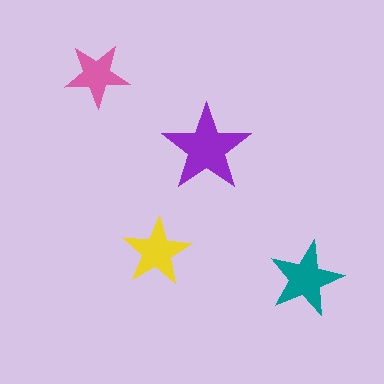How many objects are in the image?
There are 4 objects in the image.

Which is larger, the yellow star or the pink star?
The yellow one.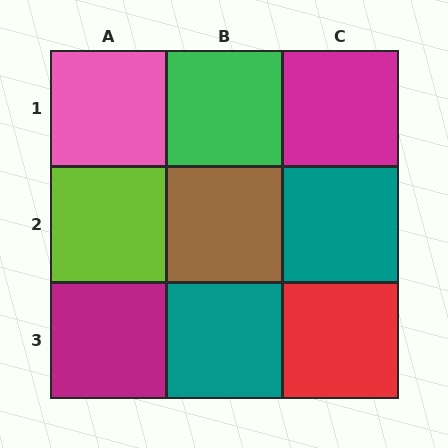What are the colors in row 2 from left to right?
Lime, brown, teal.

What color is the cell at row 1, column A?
Pink.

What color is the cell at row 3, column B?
Teal.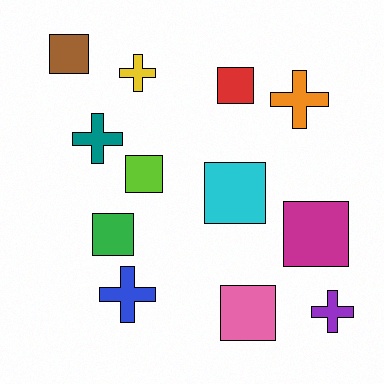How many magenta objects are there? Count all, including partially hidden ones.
There is 1 magenta object.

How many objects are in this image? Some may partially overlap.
There are 12 objects.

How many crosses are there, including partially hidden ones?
There are 5 crosses.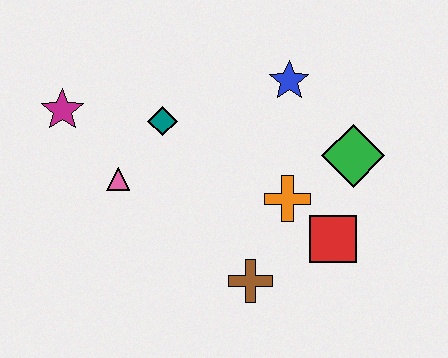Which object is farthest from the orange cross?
The magenta star is farthest from the orange cross.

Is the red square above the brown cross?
Yes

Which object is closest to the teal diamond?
The pink triangle is closest to the teal diamond.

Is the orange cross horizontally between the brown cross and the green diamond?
Yes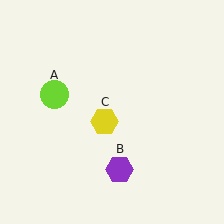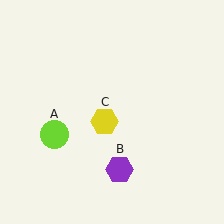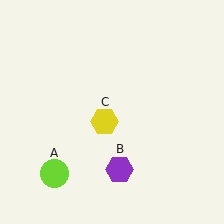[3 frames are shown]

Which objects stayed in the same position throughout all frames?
Purple hexagon (object B) and yellow hexagon (object C) remained stationary.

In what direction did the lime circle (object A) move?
The lime circle (object A) moved down.